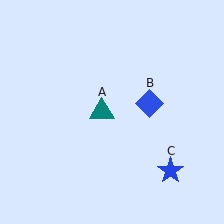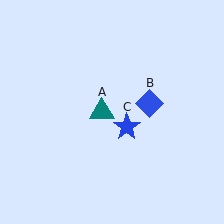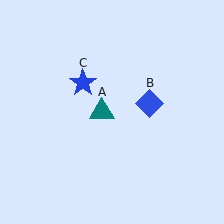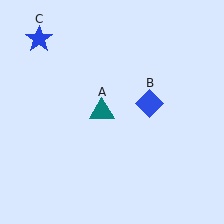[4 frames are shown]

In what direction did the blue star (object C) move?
The blue star (object C) moved up and to the left.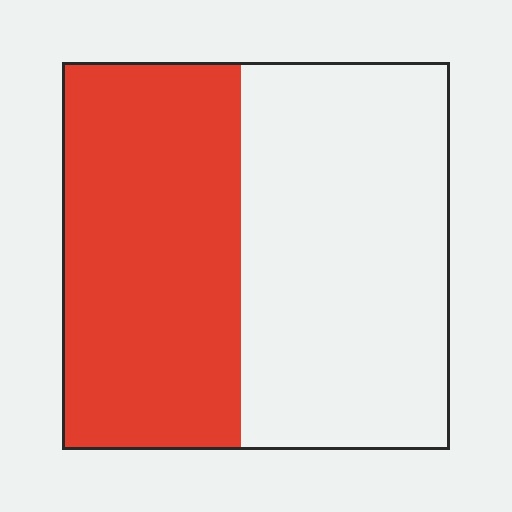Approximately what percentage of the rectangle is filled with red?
Approximately 45%.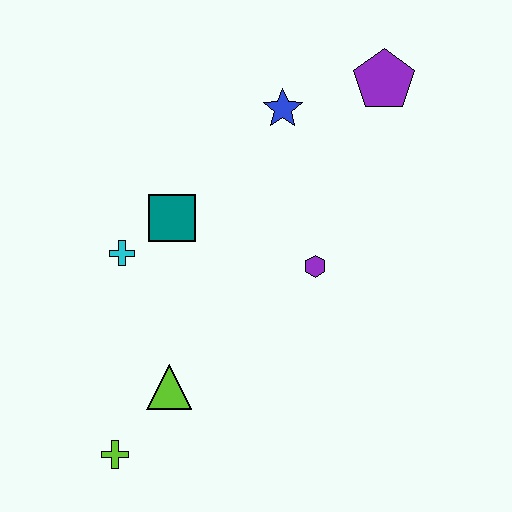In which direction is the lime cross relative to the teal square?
The lime cross is below the teal square.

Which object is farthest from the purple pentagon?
The lime cross is farthest from the purple pentagon.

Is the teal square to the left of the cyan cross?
No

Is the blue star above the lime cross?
Yes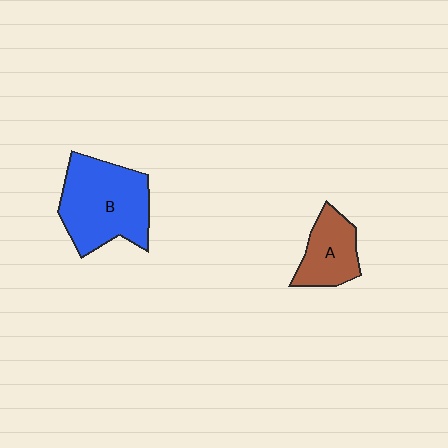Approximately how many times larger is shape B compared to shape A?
Approximately 1.9 times.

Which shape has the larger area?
Shape B (blue).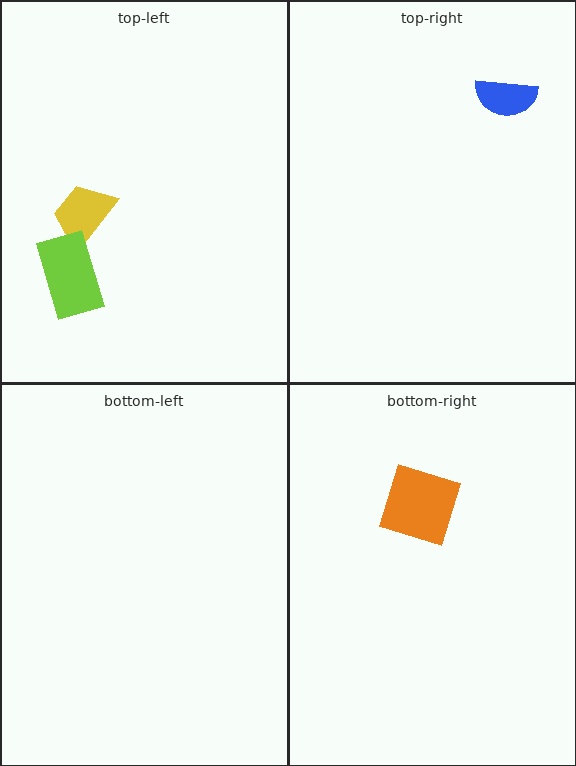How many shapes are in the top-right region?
1.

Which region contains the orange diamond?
The bottom-right region.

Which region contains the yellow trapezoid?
The top-left region.